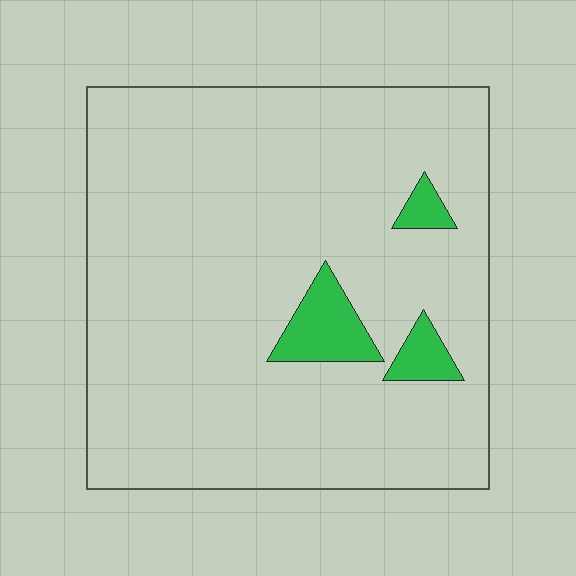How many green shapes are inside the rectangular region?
3.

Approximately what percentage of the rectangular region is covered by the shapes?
Approximately 5%.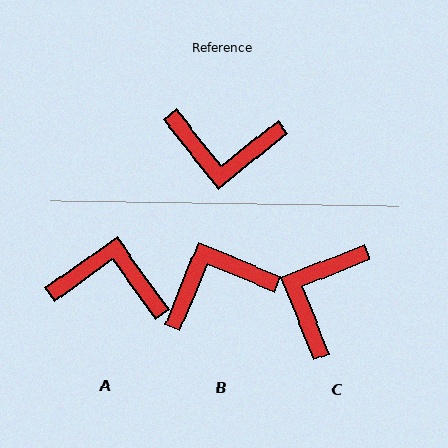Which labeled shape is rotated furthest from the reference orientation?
A, about 177 degrees away.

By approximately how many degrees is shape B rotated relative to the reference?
Approximately 151 degrees clockwise.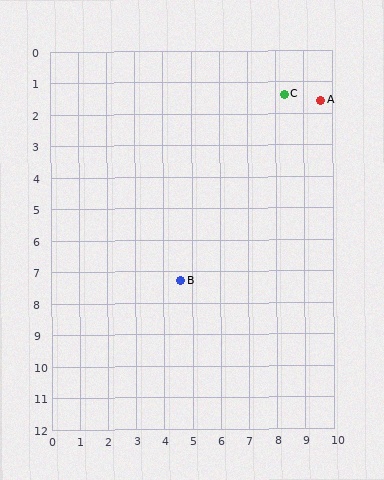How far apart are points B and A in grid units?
Points B and A are about 7.6 grid units apart.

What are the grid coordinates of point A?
Point A is at approximately (9.6, 1.6).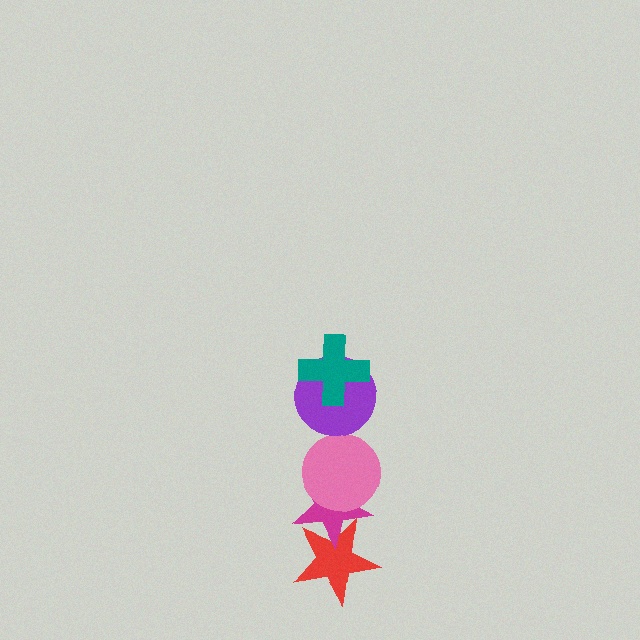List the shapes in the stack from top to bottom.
From top to bottom: the teal cross, the purple circle, the pink circle, the magenta star, the red star.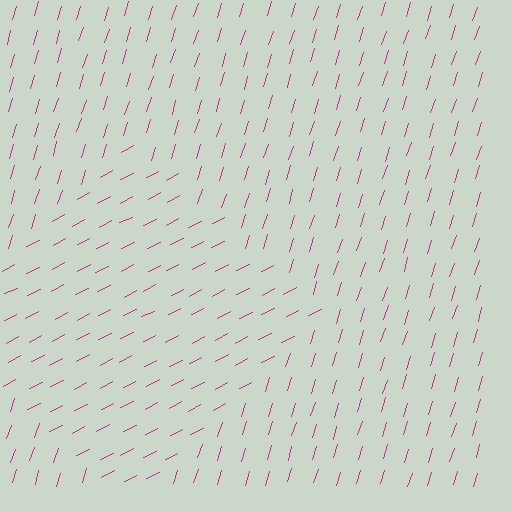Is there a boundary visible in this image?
Yes, there is a texture boundary formed by a change in line orientation.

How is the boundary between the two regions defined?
The boundary is defined purely by a change in line orientation (approximately 45 degrees difference). All lines are the same color and thickness.